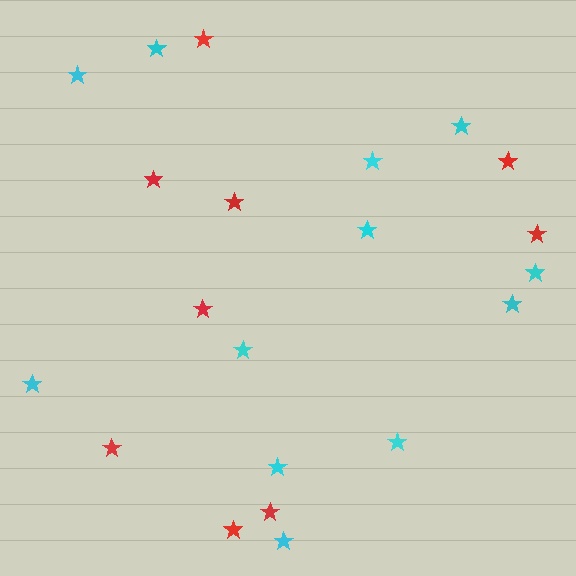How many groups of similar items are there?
There are 2 groups: one group of cyan stars (12) and one group of red stars (9).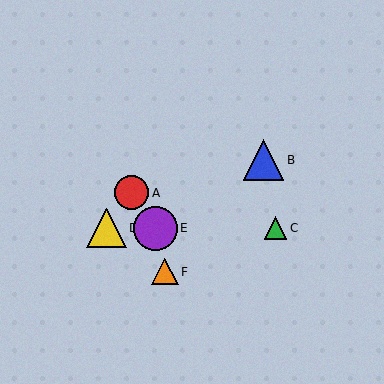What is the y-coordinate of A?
Object A is at y≈193.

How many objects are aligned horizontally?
3 objects (C, D, E) are aligned horizontally.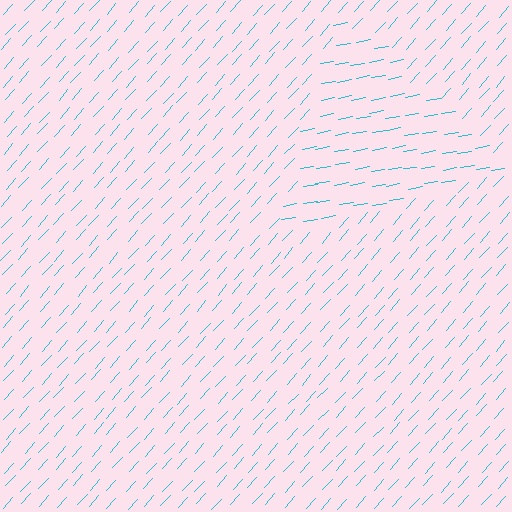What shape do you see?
I see a triangle.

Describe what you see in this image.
The image is filled with small cyan line segments. A triangle region in the image has lines oriented differently from the surrounding lines, creating a visible texture boundary.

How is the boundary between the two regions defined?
The boundary is defined purely by a change in line orientation (approximately 38 degrees difference). All lines are the same color and thickness.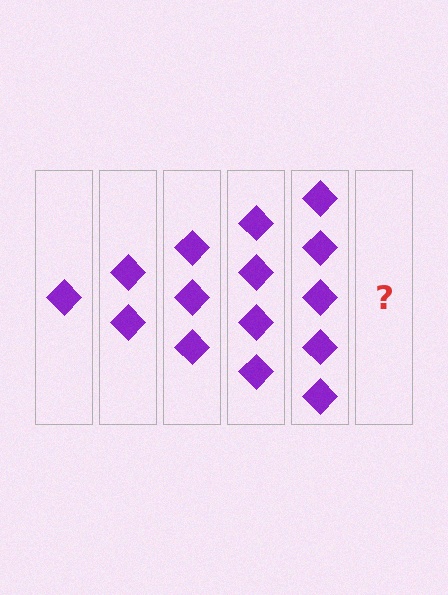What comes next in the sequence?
The next element should be 6 diamonds.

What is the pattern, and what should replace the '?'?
The pattern is that each step adds one more diamond. The '?' should be 6 diamonds.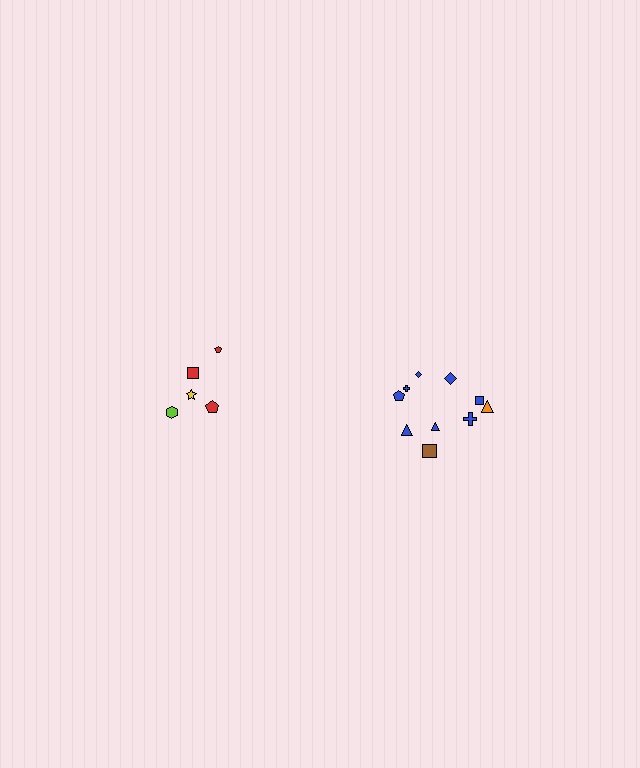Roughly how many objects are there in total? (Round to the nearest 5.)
Roughly 15 objects in total.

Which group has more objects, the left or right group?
The right group.